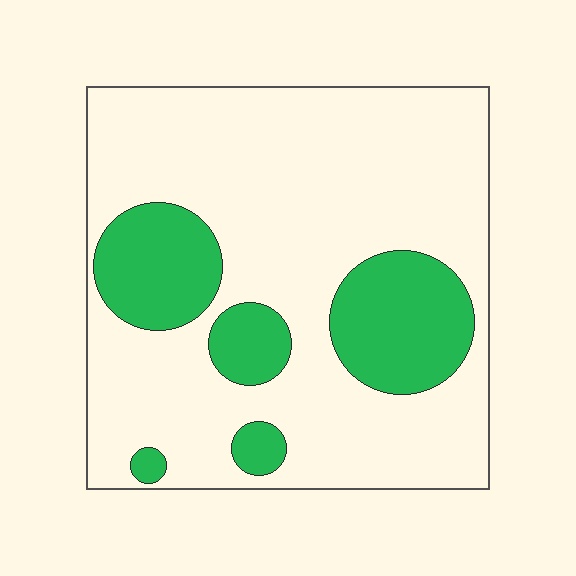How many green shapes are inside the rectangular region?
5.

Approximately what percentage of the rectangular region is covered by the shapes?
Approximately 25%.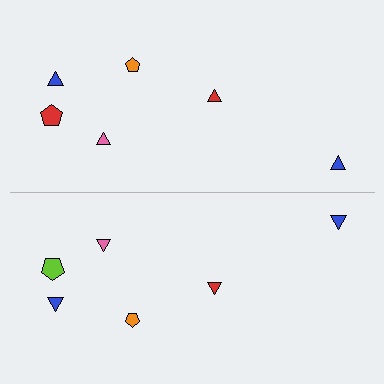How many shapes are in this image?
There are 12 shapes in this image.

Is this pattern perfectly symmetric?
No, the pattern is not perfectly symmetric. The lime pentagon on the bottom side breaks the symmetry — its mirror counterpart is red.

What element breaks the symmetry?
The lime pentagon on the bottom side breaks the symmetry — its mirror counterpart is red.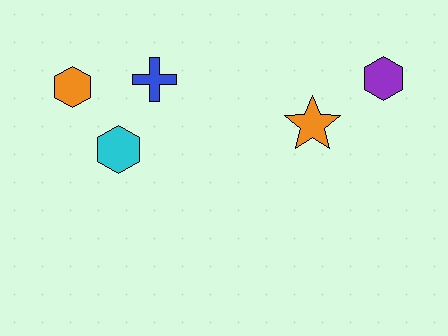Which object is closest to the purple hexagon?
The orange star is closest to the purple hexagon.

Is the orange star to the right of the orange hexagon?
Yes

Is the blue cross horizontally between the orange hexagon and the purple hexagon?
Yes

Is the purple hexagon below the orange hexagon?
No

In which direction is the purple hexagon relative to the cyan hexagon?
The purple hexagon is to the right of the cyan hexagon.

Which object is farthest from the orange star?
The orange hexagon is farthest from the orange star.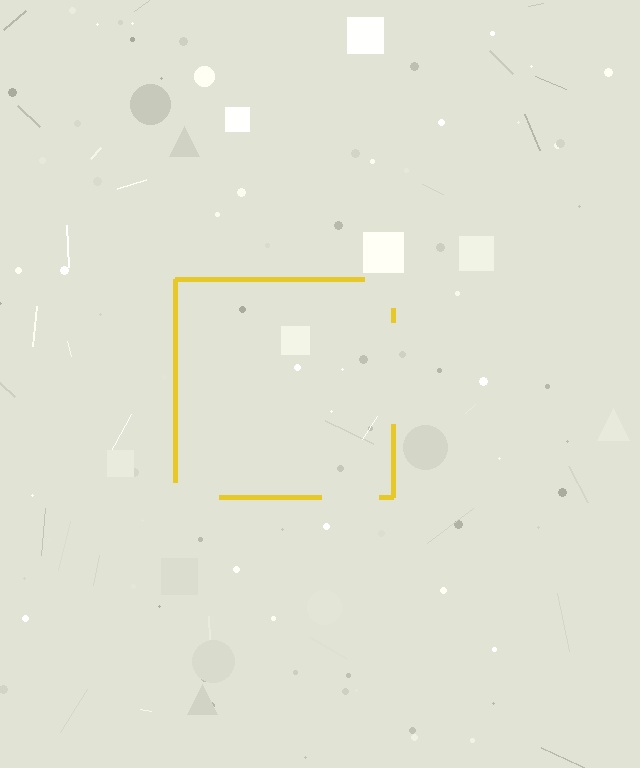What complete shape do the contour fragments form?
The contour fragments form a square.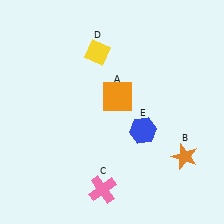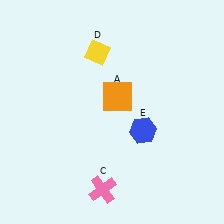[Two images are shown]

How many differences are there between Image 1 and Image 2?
There is 1 difference between the two images.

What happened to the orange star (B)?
The orange star (B) was removed in Image 2. It was in the bottom-right area of Image 1.